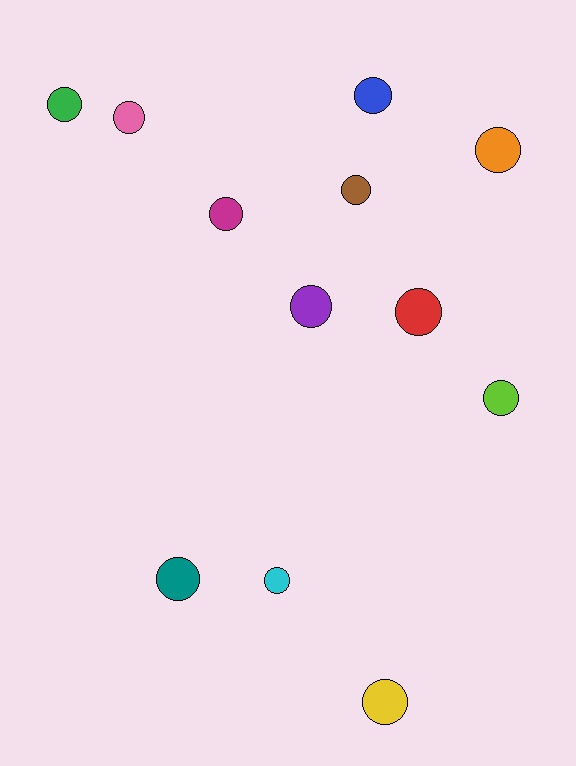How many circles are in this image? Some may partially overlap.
There are 12 circles.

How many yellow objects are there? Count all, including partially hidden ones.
There is 1 yellow object.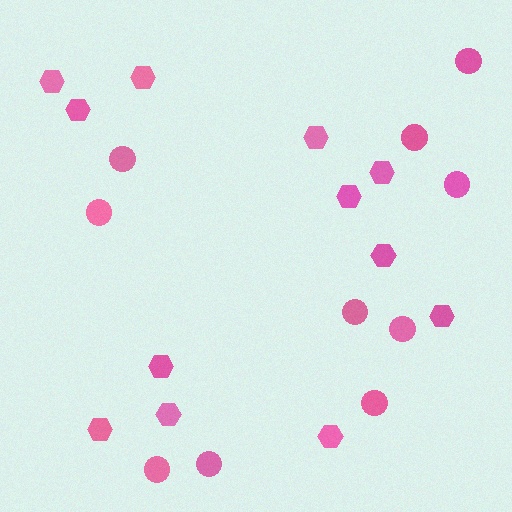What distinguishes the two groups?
There are 2 groups: one group of hexagons (12) and one group of circles (10).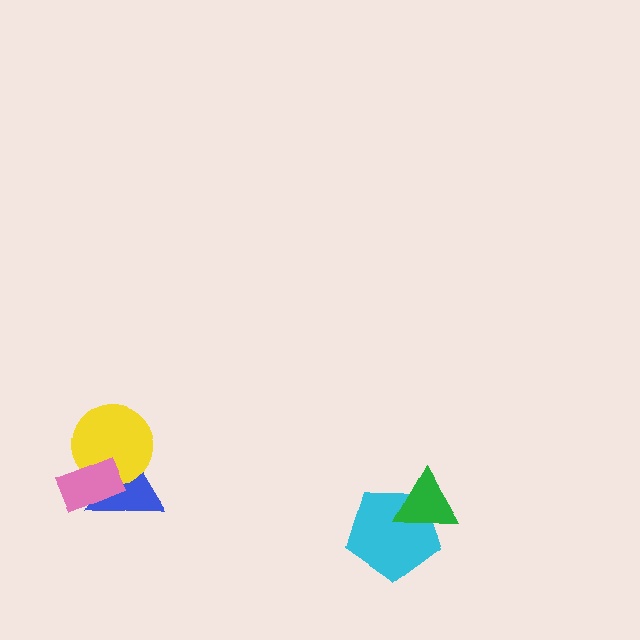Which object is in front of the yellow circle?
The pink rectangle is in front of the yellow circle.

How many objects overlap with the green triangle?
1 object overlaps with the green triangle.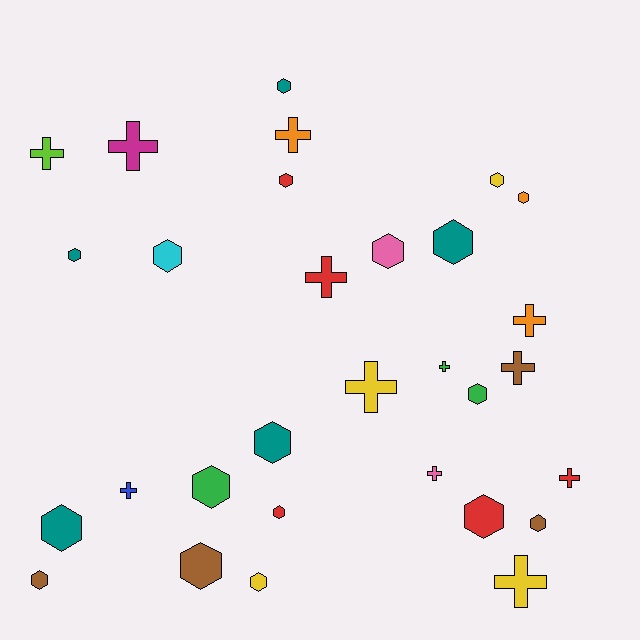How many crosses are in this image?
There are 12 crosses.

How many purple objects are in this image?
There are no purple objects.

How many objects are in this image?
There are 30 objects.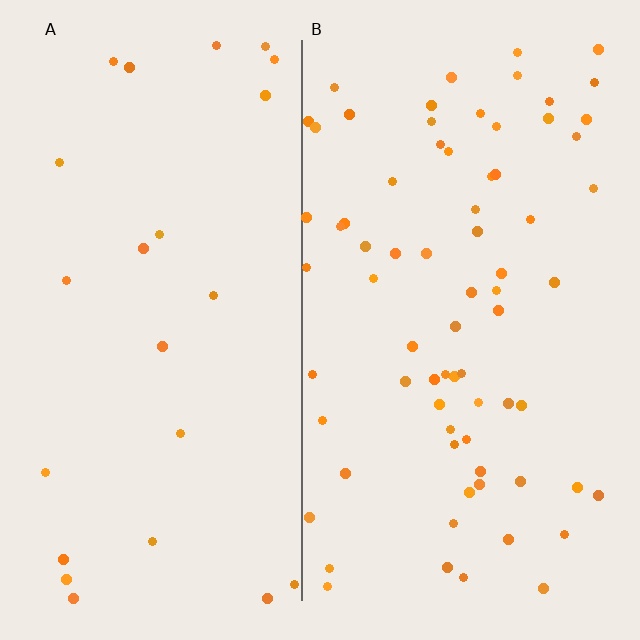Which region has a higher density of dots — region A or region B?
B (the right).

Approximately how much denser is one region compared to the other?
Approximately 3.1× — region B over region A.